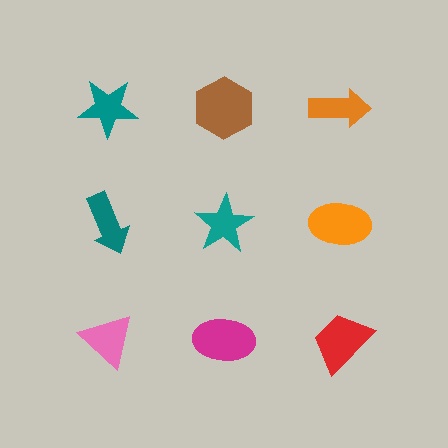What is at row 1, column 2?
A brown hexagon.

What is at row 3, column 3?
A red trapezoid.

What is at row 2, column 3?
An orange ellipse.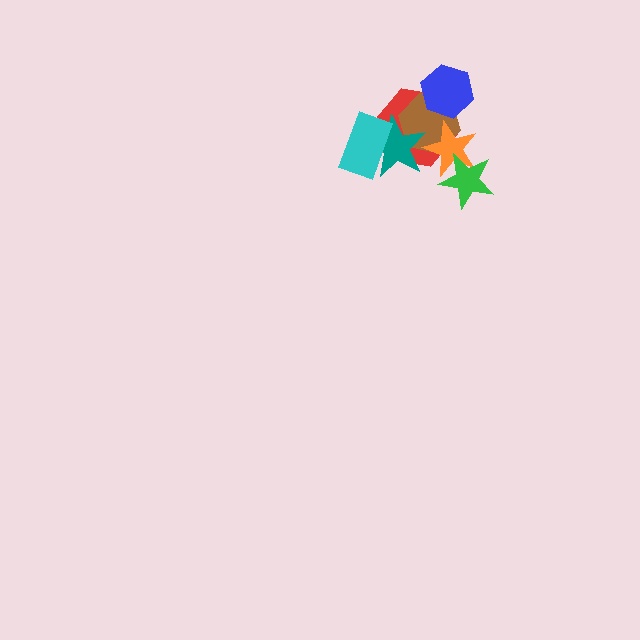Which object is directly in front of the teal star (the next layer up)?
The cyan rectangle is directly in front of the teal star.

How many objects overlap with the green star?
1 object overlaps with the green star.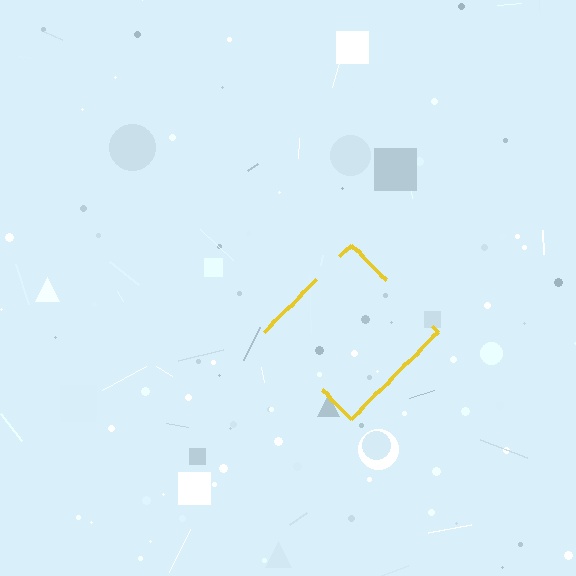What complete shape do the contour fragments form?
The contour fragments form a diamond.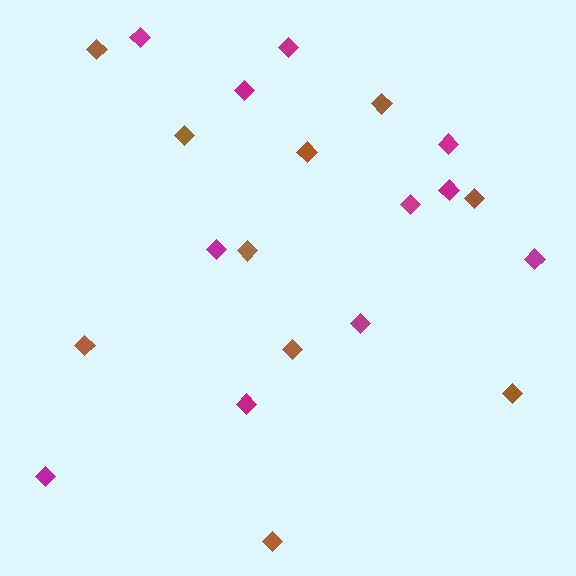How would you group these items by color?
There are 2 groups: one group of magenta diamonds (11) and one group of brown diamonds (10).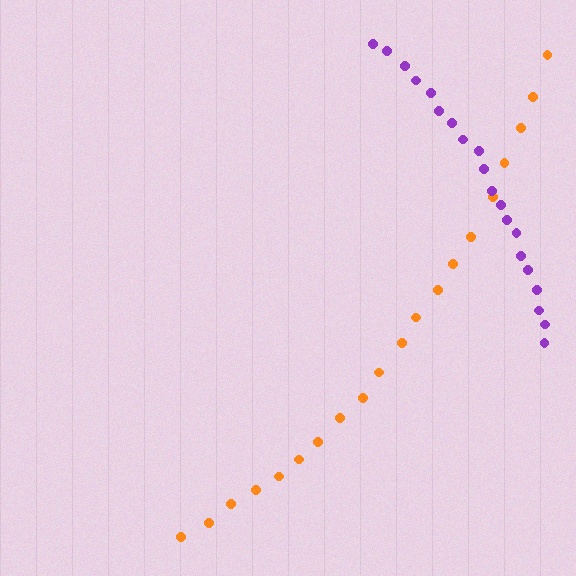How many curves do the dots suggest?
There are 2 distinct paths.